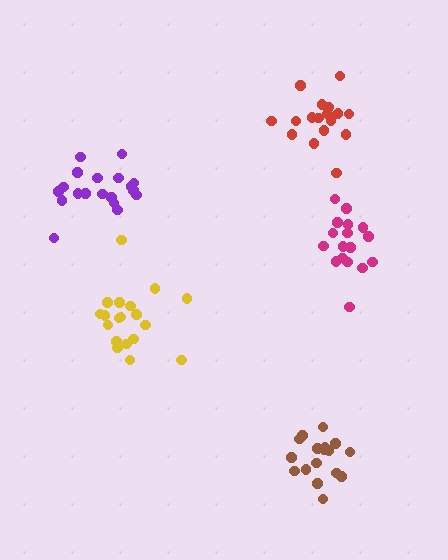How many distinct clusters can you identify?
There are 5 distinct clusters.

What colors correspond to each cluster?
The clusters are colored: magenta, red, yellow, brown, purple.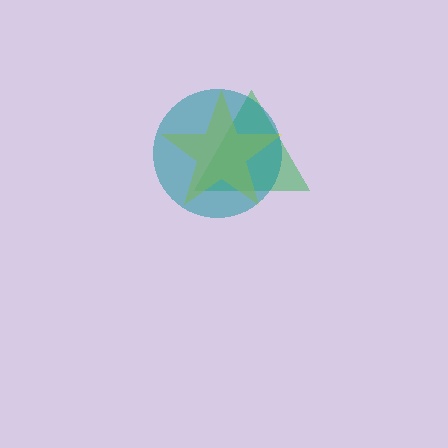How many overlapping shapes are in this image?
There are 3 overlapping shapes in the image.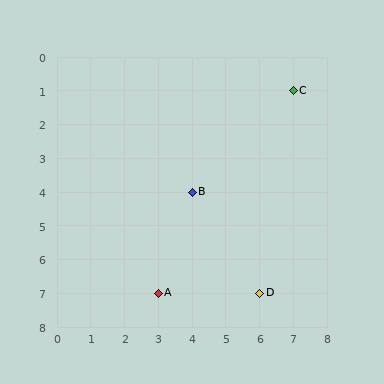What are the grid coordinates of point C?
Point C is at grid coordinates (7, 1).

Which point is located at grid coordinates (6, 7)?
Point D is at (6, 7).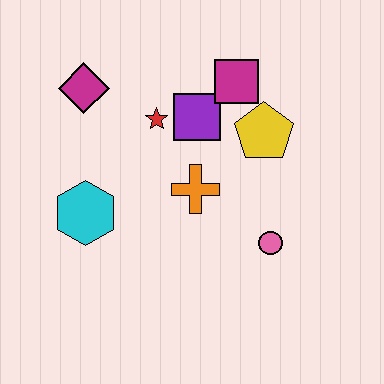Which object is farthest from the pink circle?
The magenta diamond is farthest from the pink circle.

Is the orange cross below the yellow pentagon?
Yes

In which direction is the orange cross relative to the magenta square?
The orange cross is below the magenta square.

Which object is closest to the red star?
The purple square is closest to the red star.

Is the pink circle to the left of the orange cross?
No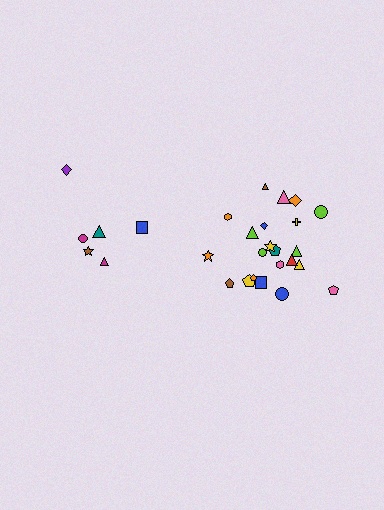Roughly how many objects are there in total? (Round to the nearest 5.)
Roughly 30 objects in total.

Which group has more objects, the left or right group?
The right group.